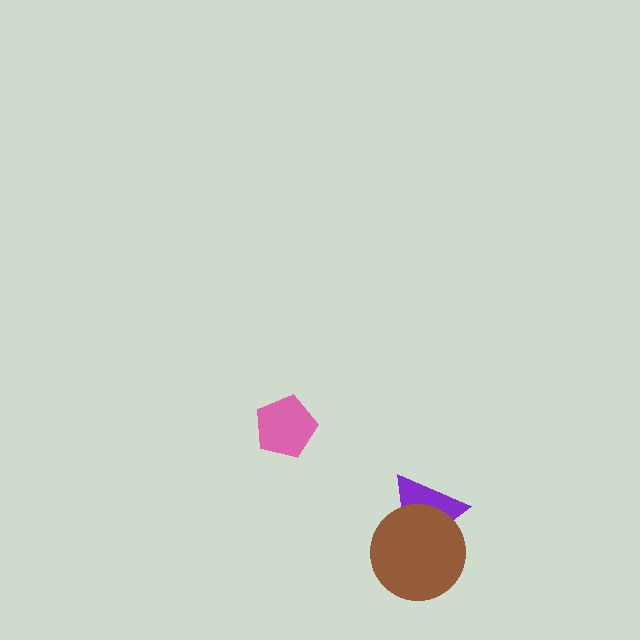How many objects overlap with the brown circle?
1 object overlaps with the brown circle.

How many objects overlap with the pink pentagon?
0 objects overlap with the pink pentagon.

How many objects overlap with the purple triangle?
1 object overlaps with the purple triangle.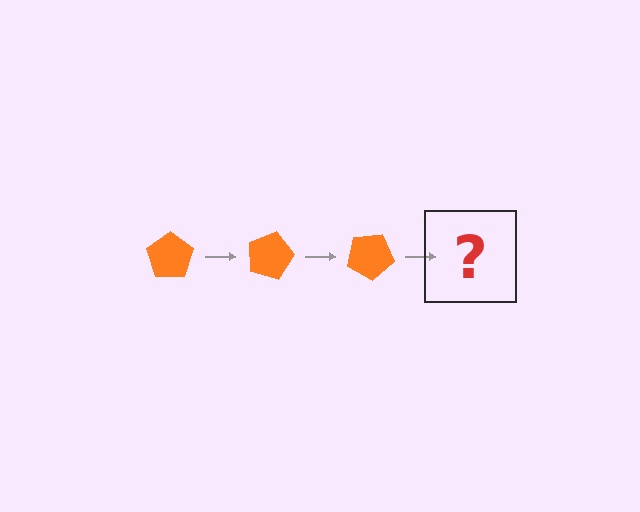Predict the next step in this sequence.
The next step is an orange pentagon rotated 45 degrees.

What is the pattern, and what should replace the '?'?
The pattern is that the pentagon rotates 15 degrees each step. The '?' should be an orange pentagon rotated 45 degrees.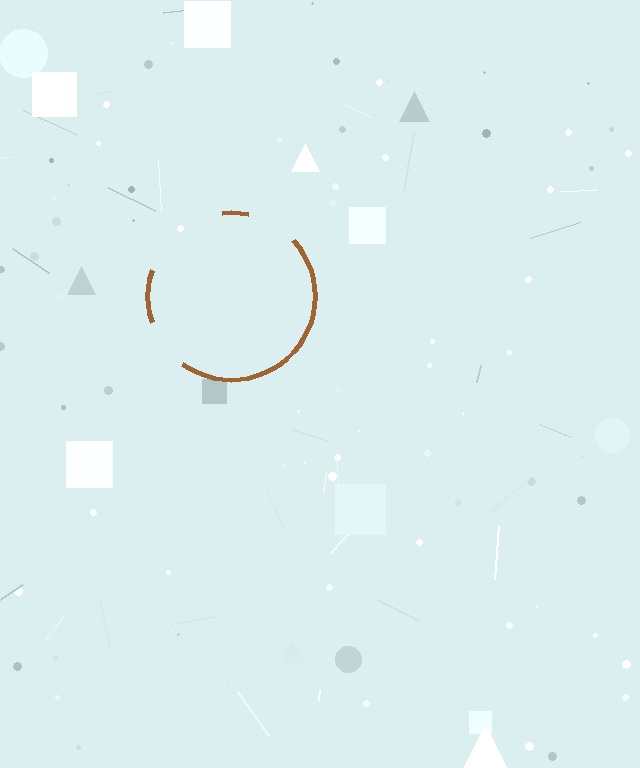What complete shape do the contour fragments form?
The contour fragments form a circle.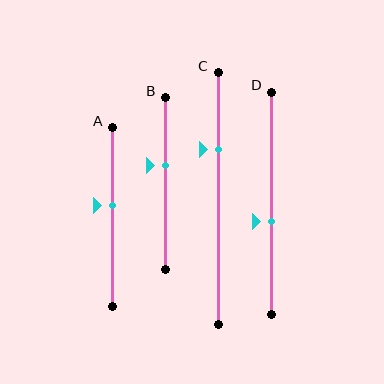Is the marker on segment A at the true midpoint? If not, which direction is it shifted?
No, the marker on segment A is shifted upward by about 6% of the segment length.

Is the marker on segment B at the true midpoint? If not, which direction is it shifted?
No, the marker on segment B is shifted upward by about 10% of the segment length.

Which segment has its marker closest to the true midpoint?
Segment A has its marker closest to the true midpoint.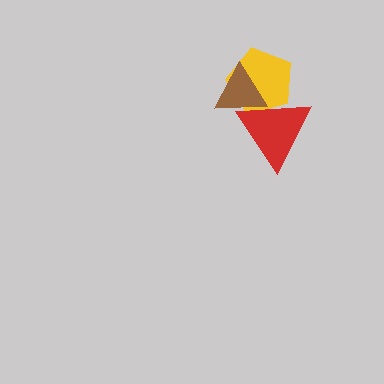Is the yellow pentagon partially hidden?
Yes, it is partially covered by another shape.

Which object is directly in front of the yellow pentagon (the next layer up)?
The brown triangle is directly in front of the yellow pentagon.